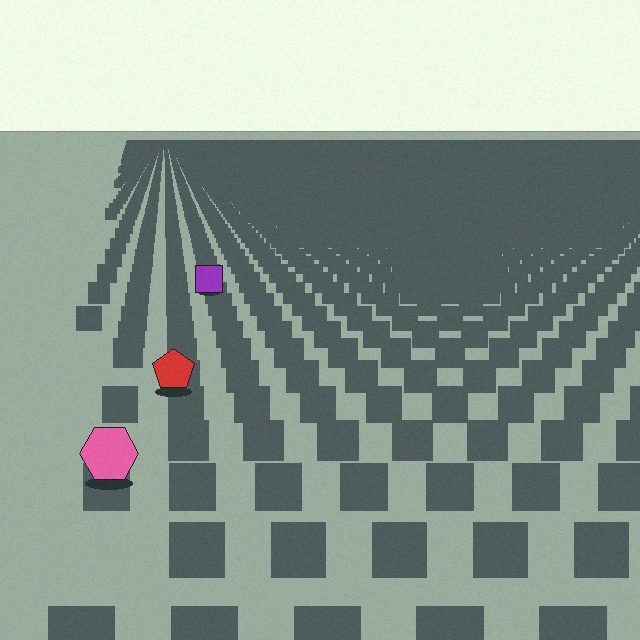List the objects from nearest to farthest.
From nearest to farthest: the pink hexagon, the red pentagon, the purple square.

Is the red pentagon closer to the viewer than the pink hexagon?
No. The pink hexagon is closer — you can tell from the texture gradient: the ground texture is coarser near it.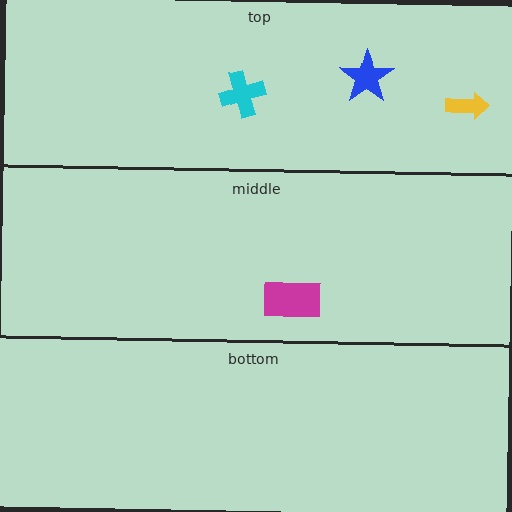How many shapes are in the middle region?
1.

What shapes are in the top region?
The cyan cross, the blue star, the yellow arrow.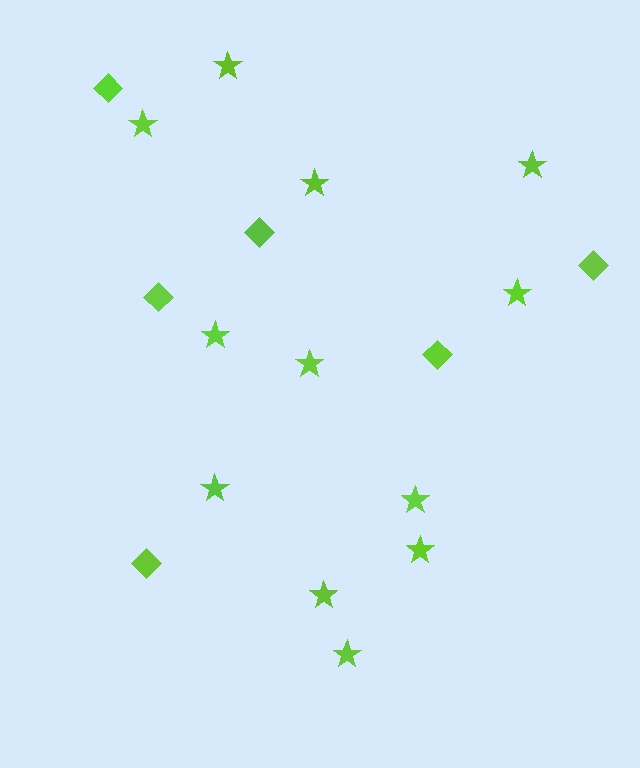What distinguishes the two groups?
There are 2 groups: one group of diamonds (6) and one group of stars (12).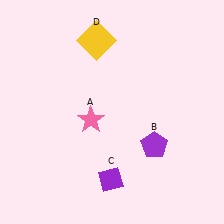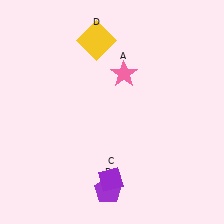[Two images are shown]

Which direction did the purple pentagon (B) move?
The purple pentagon (B) moved left.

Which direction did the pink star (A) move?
The pink star (A) moved up.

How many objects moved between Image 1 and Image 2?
2 objects moved between the two images.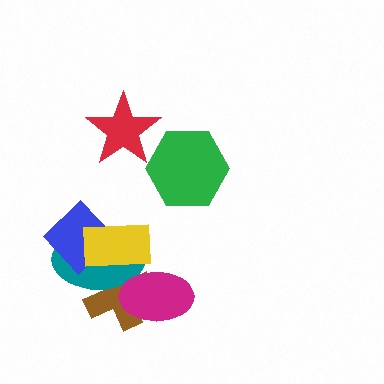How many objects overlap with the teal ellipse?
4 objects overlap with the teal ellipse.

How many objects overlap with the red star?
0 objects overlap with the red star.